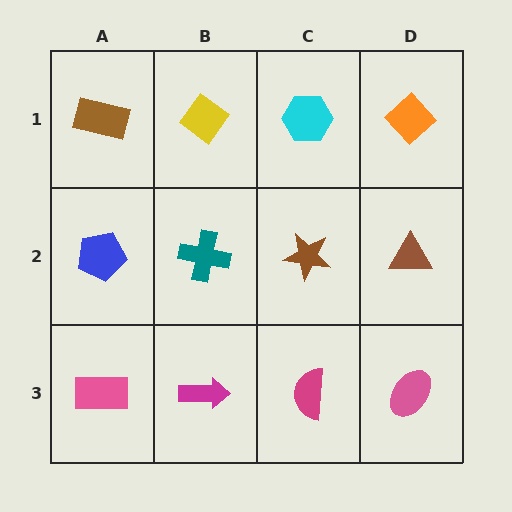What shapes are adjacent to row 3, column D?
A brown triangle (row 2, column D), a magenta semicircle (row 3, column C).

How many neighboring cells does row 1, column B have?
3.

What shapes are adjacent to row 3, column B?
A teal cross (row 2, column B), a pink rectangle (row 3, column A), a magenta semicircle (row 3, column C).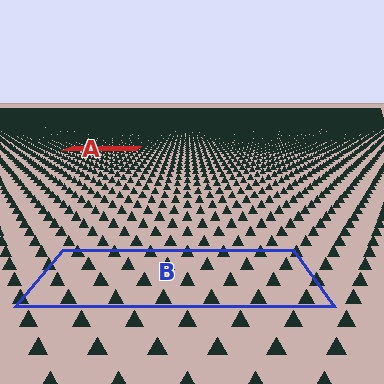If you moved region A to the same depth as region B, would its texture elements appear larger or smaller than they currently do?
They would appear larger. At a closer depth, the same texture elements are projected at a bigger on-screen size.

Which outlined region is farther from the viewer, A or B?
Region A is farther from the viewer — the texture elements inside it appear smaller and more densely packed.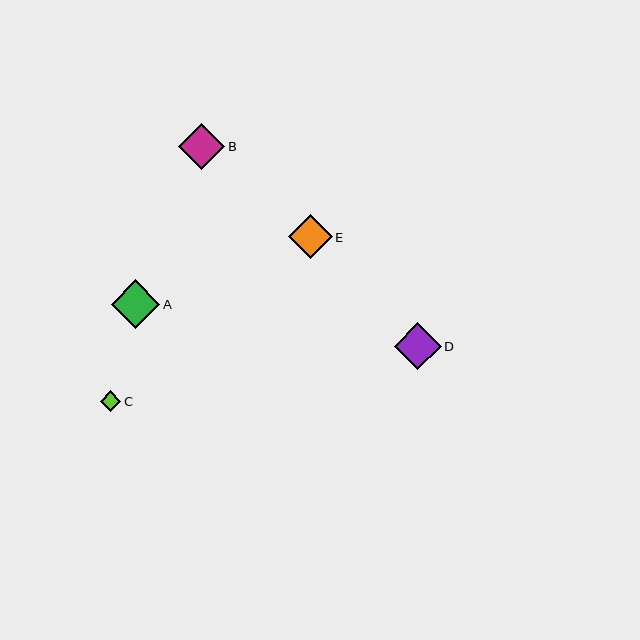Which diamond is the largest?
Diamond A is the largest with a size of approximately 49 pixels.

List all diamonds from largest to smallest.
From largest to smallest: A, D, B, E, C.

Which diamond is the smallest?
Diamond C is the smallest with a size of approximately 21 pixels.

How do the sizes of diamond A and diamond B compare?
Diamond A and diamond B are approximately the same size.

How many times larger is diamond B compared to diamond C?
Diamond B is approximately 2.2 times the size of diamond C.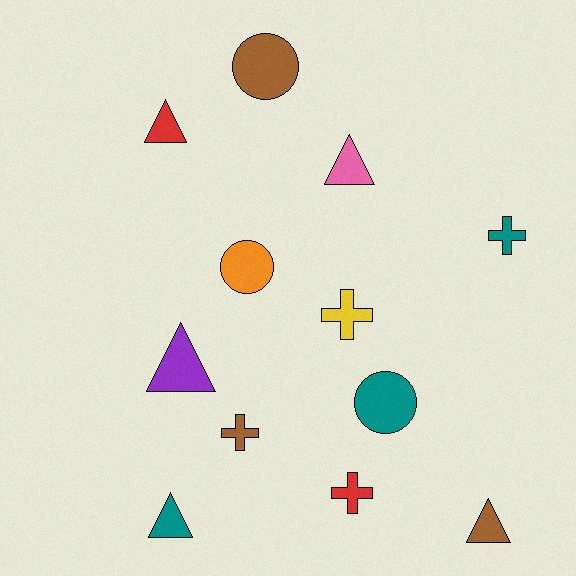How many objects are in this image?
There are 12 objects.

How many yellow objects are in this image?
There is 1 yellow object.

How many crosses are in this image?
There are 4 crosses.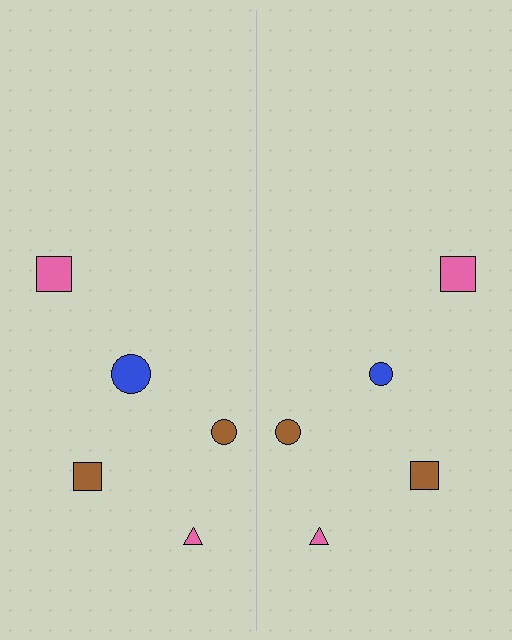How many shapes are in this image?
There are 10 shapes in this image.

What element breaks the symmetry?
The blue circle on the right side has a different size than its mirror counterpart.